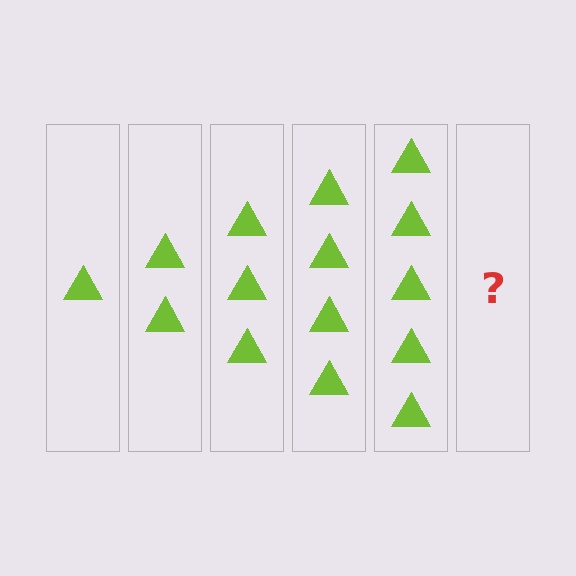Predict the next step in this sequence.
The next step is 6 triangles.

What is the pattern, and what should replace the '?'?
The pattern is that each step adds one more triangle. The '?' should be 6 triangles.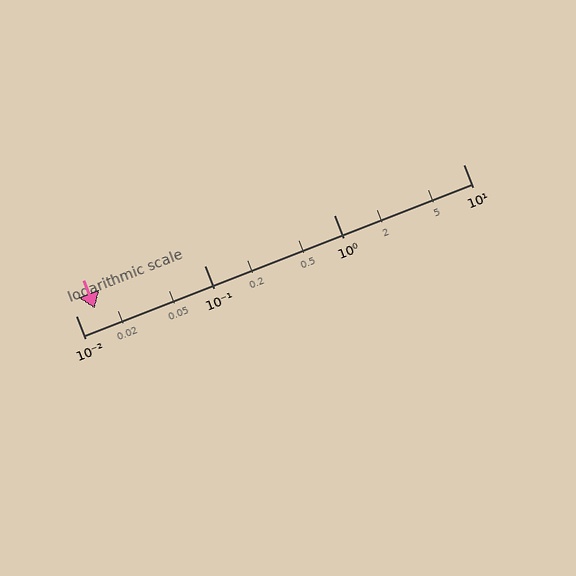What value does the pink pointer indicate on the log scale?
The pointer indicates approximately 0.014.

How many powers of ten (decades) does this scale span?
The scale spans 3 decades, from 0.01 to 10.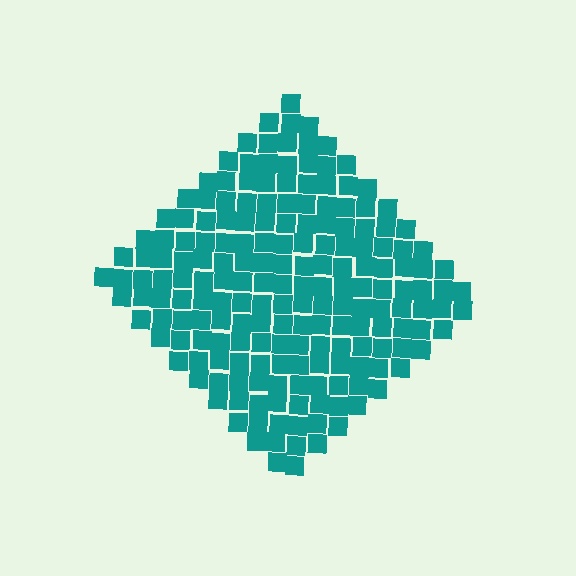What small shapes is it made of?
It is made of small squares.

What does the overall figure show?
The overall figure shows a diamond.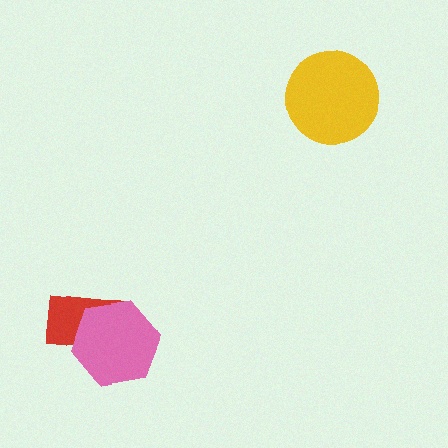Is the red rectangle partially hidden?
Yes, it is partially covered by another shape.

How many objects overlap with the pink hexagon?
1 object overlaps with the pink hexagon.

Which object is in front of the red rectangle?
The pink hexagon is in front of the red rectangle.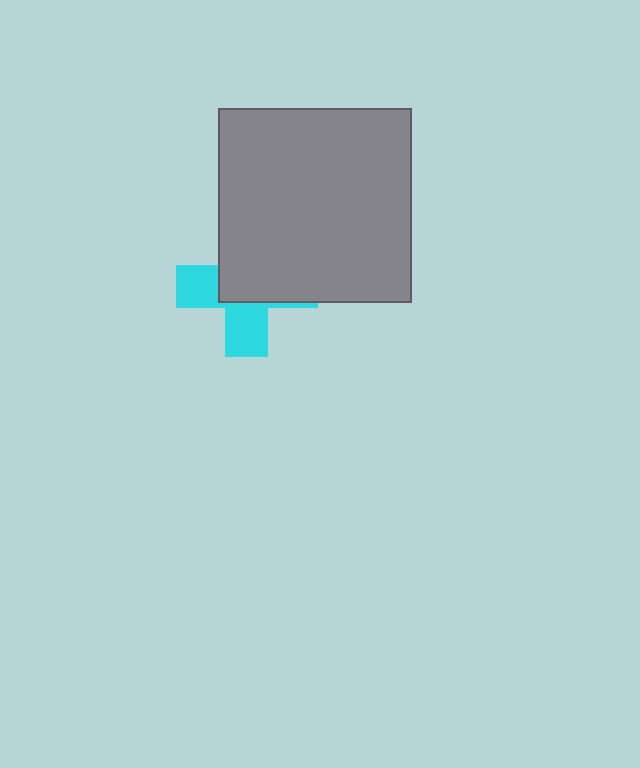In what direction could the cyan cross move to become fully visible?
The cyan cross could move toward the lower-left. That would shift it out from behind the gray square entirely.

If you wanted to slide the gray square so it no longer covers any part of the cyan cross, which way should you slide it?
Slide it toward the upper-right — that is the most direct way to separate the two shapes.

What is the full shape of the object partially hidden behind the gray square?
The partially hidden object is a cyan cross.